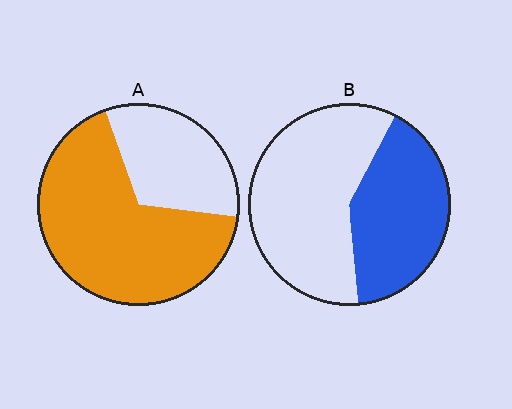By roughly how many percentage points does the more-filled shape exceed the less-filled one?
By roughly 25 percentage points (A over B).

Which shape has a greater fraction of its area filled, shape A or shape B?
Shape A.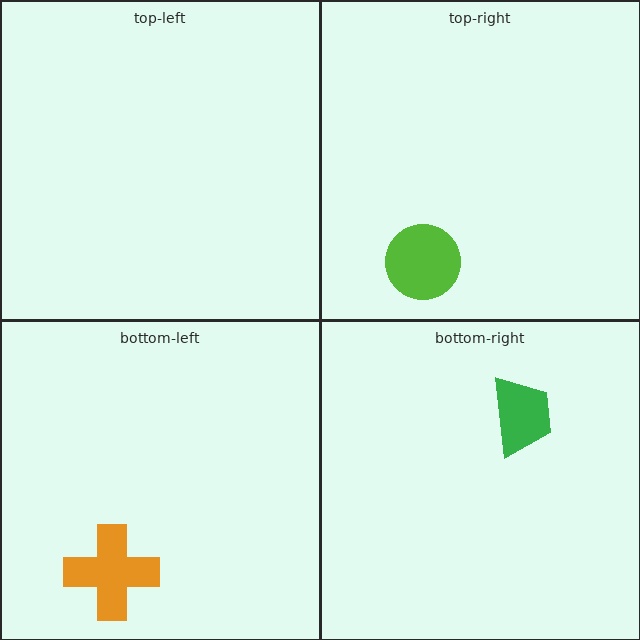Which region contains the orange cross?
The bottom-left region.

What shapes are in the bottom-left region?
The orange cross.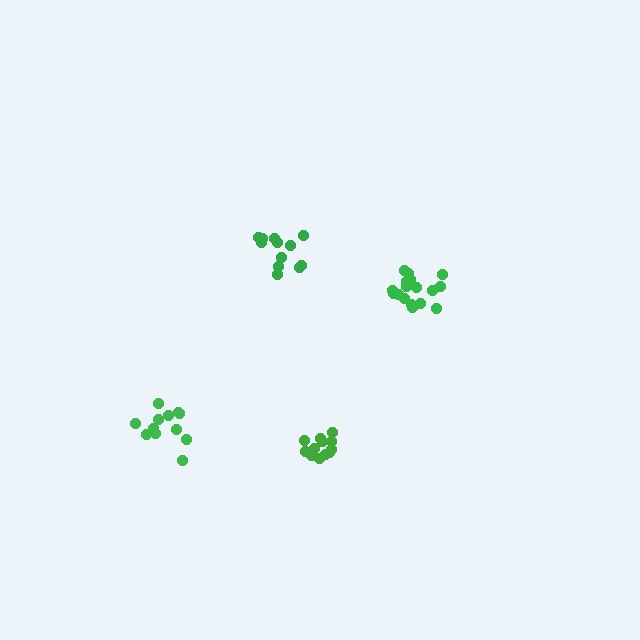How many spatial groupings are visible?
There are 4 spatial groupings.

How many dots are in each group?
Group 1: 12 dots, Group 2: 17 dots, Group 3: 12 dots, Group 4: 13 dots (54 total).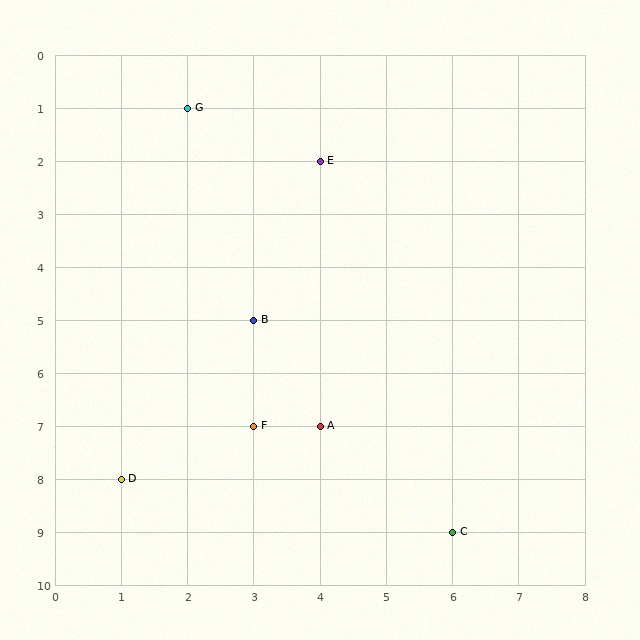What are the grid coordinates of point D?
Point D is at grid coordinates (1, 8).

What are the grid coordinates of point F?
Point F is at grid coordinates (3, 7).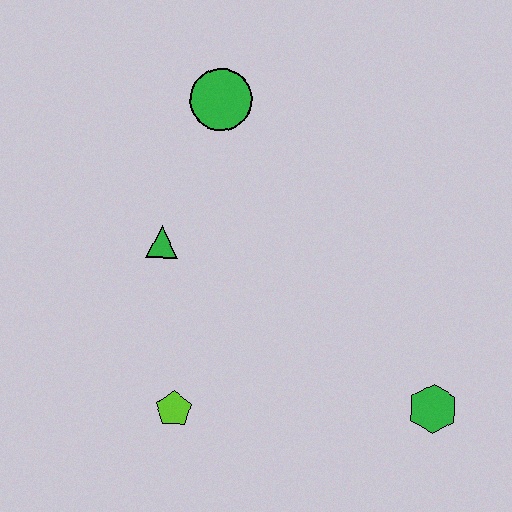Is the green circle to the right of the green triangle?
Yes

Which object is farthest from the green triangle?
The green hexagon is farthest from the green triangle.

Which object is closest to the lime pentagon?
The green triangle is closest to the lime pentagon.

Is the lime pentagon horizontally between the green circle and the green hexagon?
No